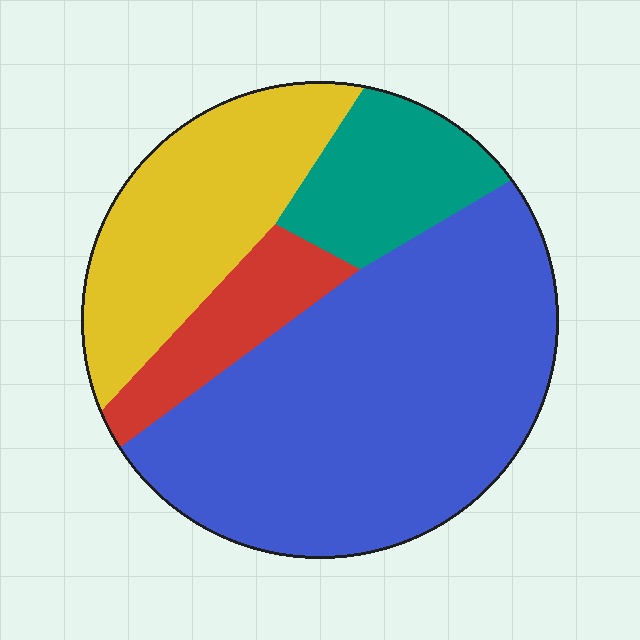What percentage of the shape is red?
Red takes up about one tenth (1/10) of the shape.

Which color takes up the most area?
Blue, at roughly 55%.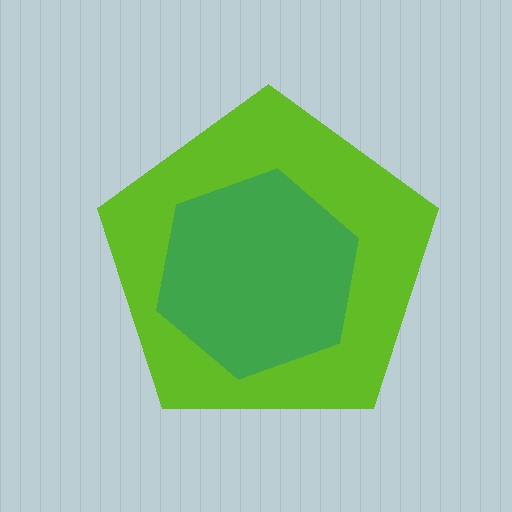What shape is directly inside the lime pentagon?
The green hexagon.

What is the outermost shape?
The lime pentagon.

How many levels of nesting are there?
2.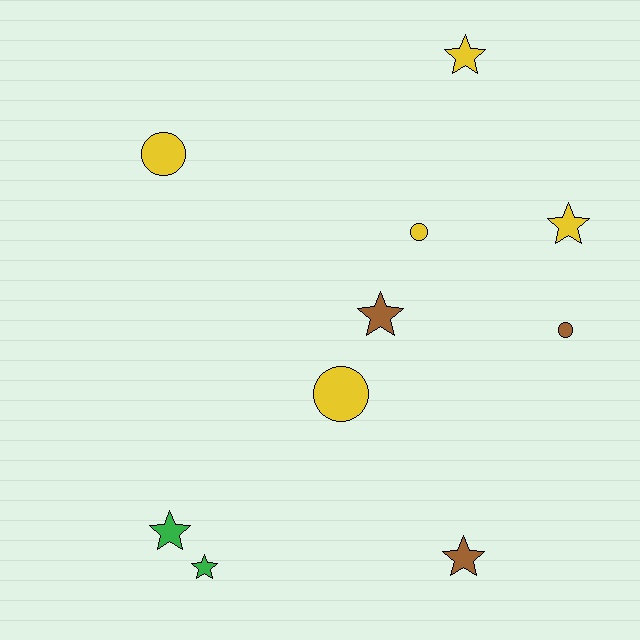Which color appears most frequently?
Yellow, with 5 objects.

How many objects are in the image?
There are 10 objects.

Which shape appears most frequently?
Star, with 6 objects.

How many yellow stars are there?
There are 2 yellow stars.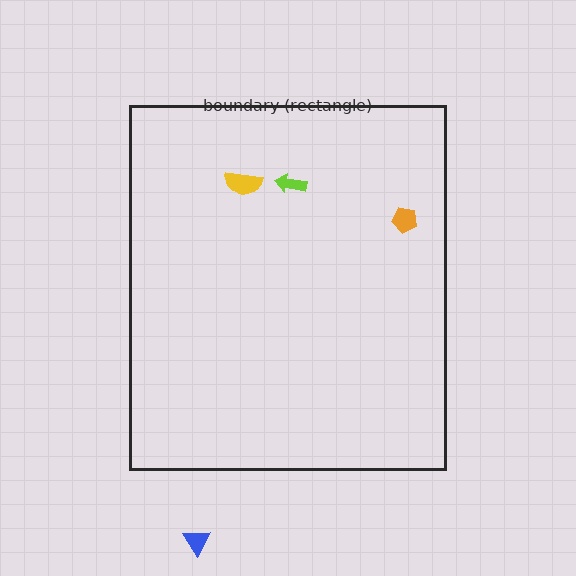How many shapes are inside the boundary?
3 inside, 1 outside.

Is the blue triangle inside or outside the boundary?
Outside.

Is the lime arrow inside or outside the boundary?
Inside.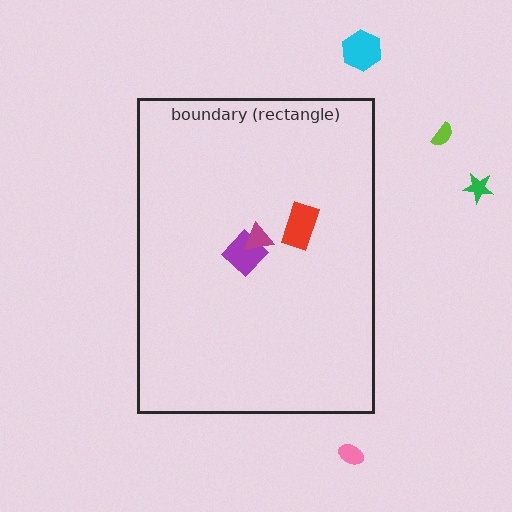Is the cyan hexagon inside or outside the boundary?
Outside.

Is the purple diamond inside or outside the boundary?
Inside.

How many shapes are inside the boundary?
3 inside, 4 outside.